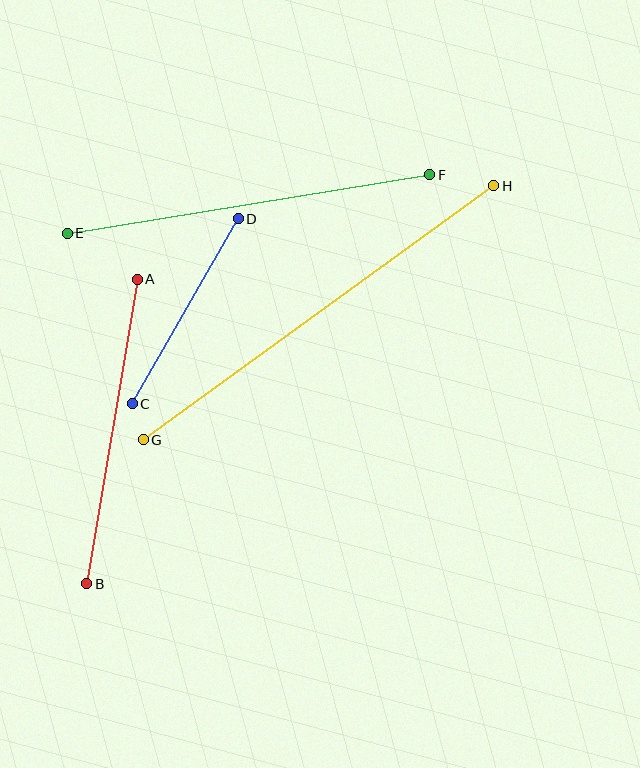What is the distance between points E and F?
The distance is approximately 367 pixels.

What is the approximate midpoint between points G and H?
The midpoint is at approximately (318, 313) pixels.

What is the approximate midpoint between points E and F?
The midpoint is at approximately (248, 204) pixels.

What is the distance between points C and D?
The distance is approximately 213 pixels.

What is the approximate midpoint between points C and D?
The midpoint is at approximately (185, 311) pixels.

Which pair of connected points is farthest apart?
Points G and H are farthest apart.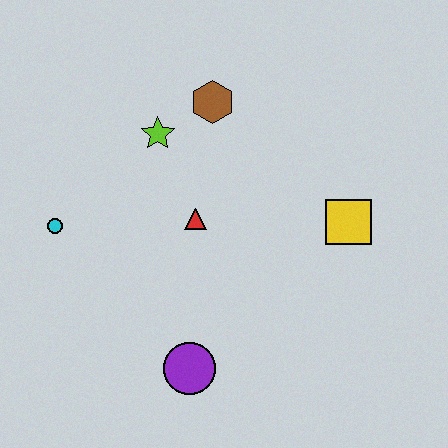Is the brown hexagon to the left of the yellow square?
Yes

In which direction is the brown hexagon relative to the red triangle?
The brown hexagon is above the red triangle.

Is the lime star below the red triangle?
No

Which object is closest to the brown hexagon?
The lime star is closest to the brown hexagon.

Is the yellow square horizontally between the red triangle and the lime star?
No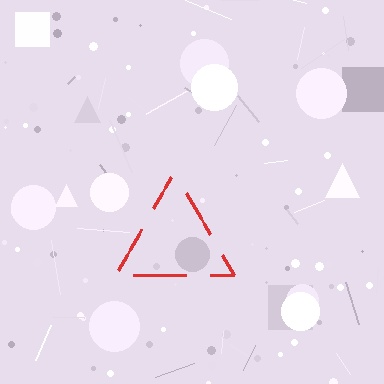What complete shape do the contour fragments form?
The contour fragments form a triangle.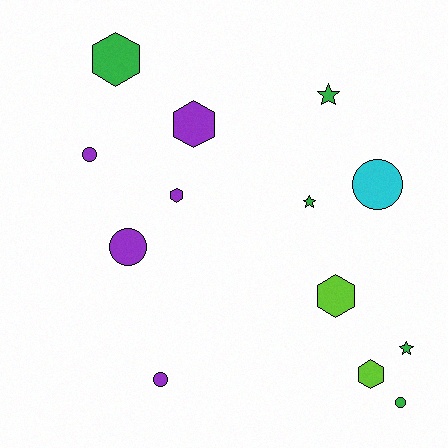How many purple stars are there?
There are no purple stars.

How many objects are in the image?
There are 13 objects.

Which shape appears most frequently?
Circle, with 5 objects.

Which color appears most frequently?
Green, with 5 objects.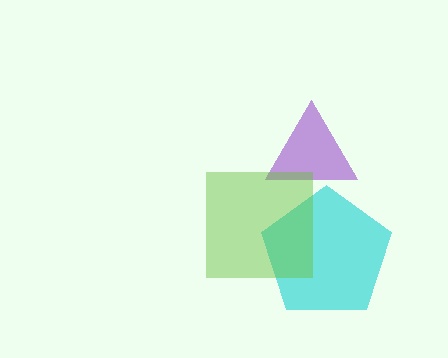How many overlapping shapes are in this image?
There are 3 overlapping shapes in the image.